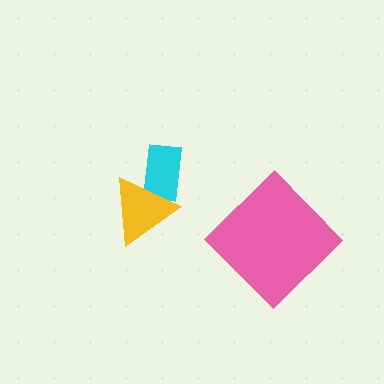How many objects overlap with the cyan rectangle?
1 object overlaps with the cyan rectangle.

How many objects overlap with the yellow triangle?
1 object overlaps with the yellow triangle.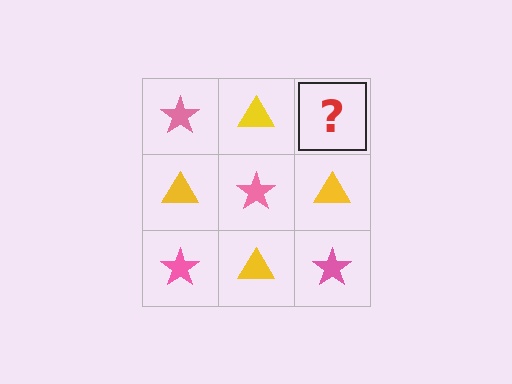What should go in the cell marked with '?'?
The missing cell should contain a pink star.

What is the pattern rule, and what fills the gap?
The rule is that it alternates pink star and yellow triangle in a checkerboard pattern. The gap should be filled with a pink star.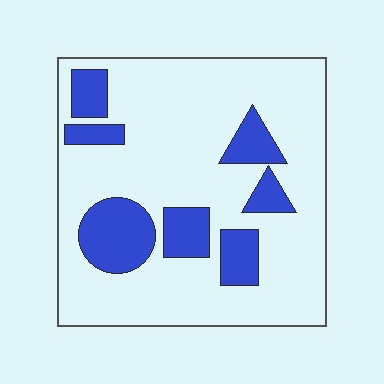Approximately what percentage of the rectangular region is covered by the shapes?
Approximately 20%.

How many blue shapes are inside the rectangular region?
7.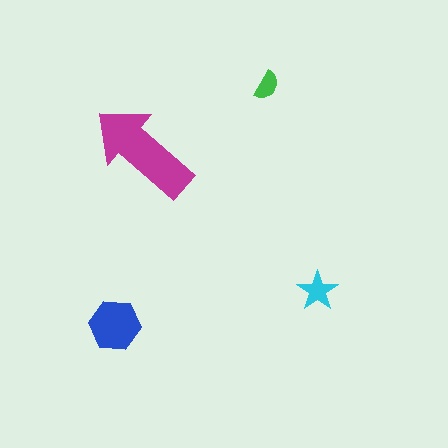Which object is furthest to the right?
The cyan star is rightmost.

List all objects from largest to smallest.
The magenta arrow, the blue hexagon, the cyan star, the green semicircle.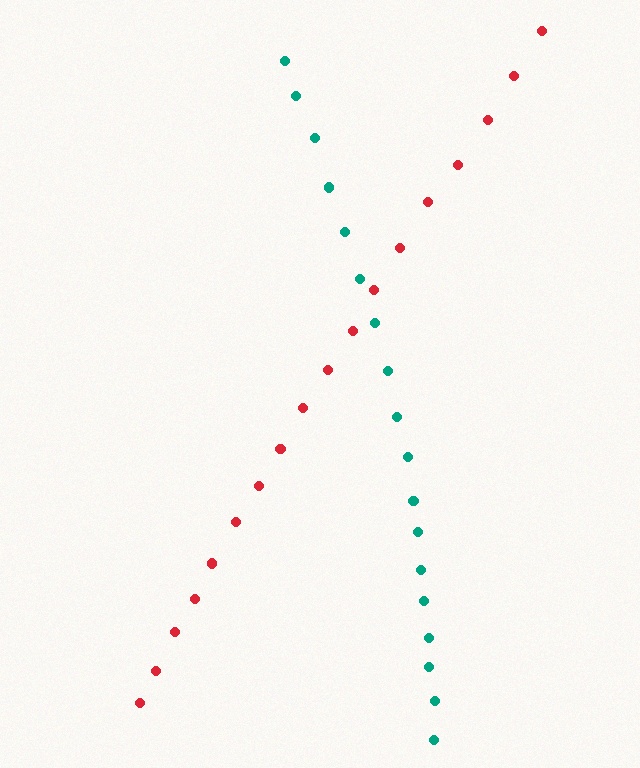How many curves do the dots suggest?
There are 2 distinct paths.